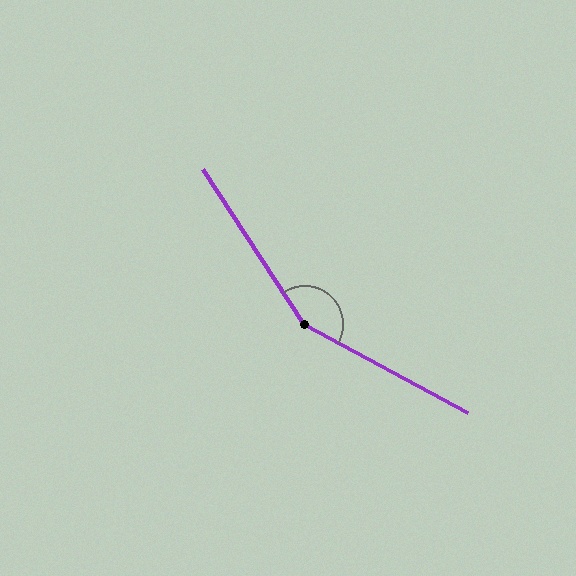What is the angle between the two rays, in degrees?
Approximately 152 degrees.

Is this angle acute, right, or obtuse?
It is obtuse.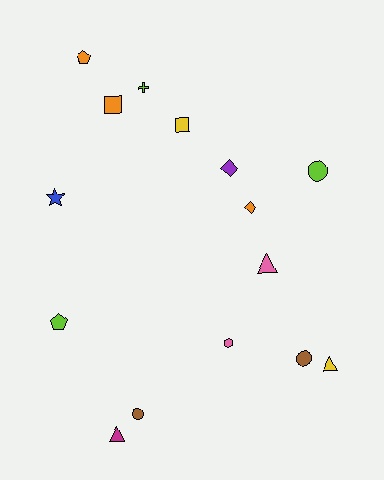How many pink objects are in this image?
There are 2 pink objects.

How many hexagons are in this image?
There is 1 hexagon.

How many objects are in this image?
There are 15 objects.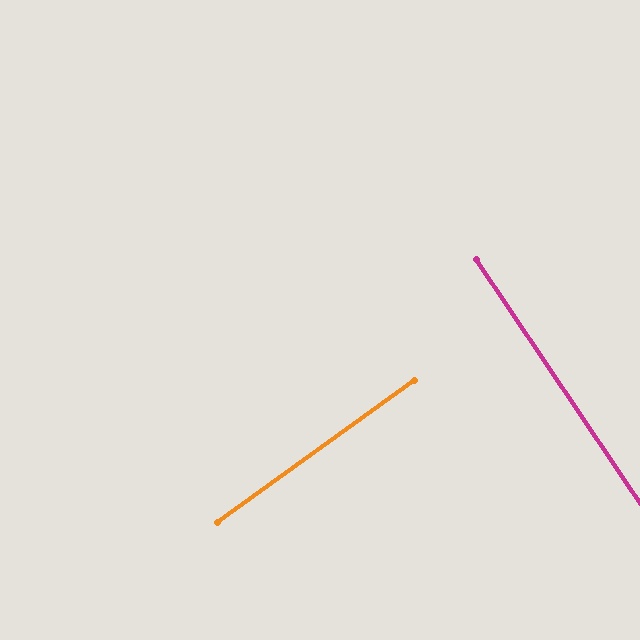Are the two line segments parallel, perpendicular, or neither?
Perpendicular — they meet at approximately 88°.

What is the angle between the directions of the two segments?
Approximately 88 degrees.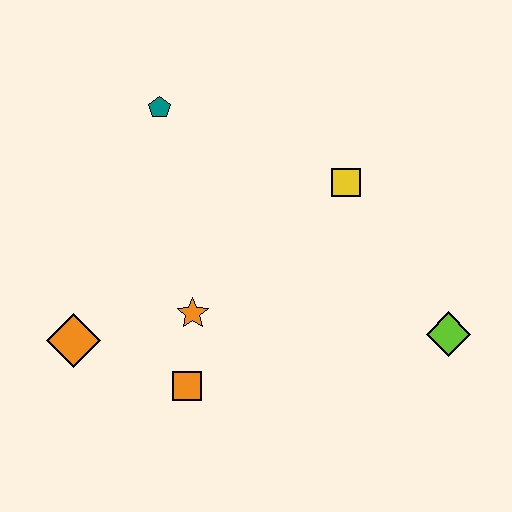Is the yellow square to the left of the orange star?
No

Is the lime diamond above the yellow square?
No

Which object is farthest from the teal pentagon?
The lime diamond is farthest from the teal pentagon.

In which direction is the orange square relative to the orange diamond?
The orange square is to the right of the orange diamond.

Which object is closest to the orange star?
The orange square is closest to the orange star.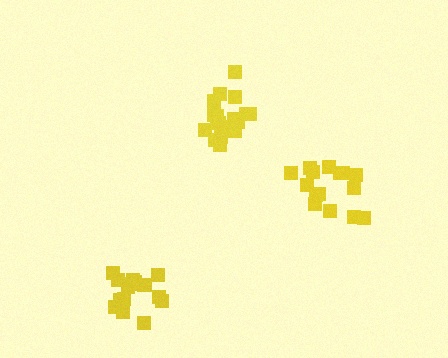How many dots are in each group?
Group 1: 16 dots, Group 2: 15 dots, Group 3: 19 dots (50 total).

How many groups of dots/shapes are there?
There are 3 groups.